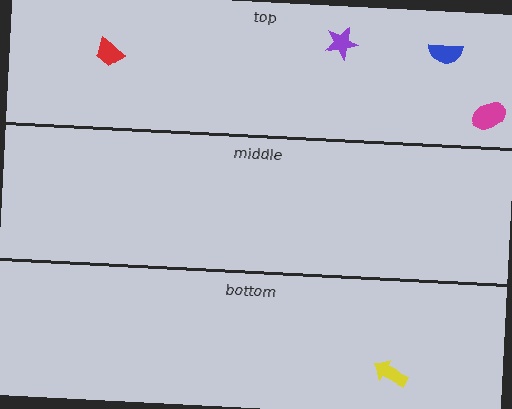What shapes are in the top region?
The blue semicircle, the red trapezoid, the magenta ellipse, the purple star.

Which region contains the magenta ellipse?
The top region.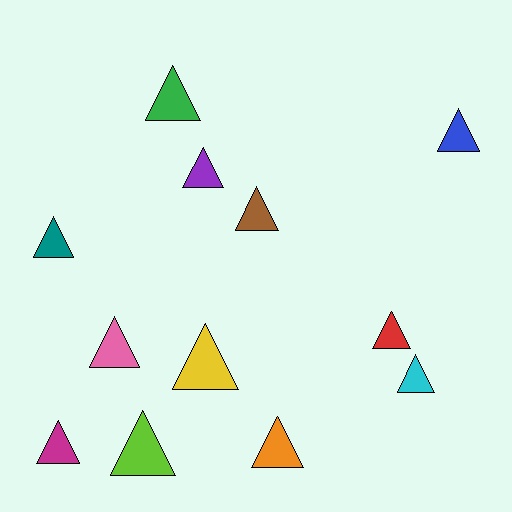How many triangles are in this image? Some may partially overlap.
There are 12 triangles.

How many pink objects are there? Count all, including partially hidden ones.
There is 1 pink object.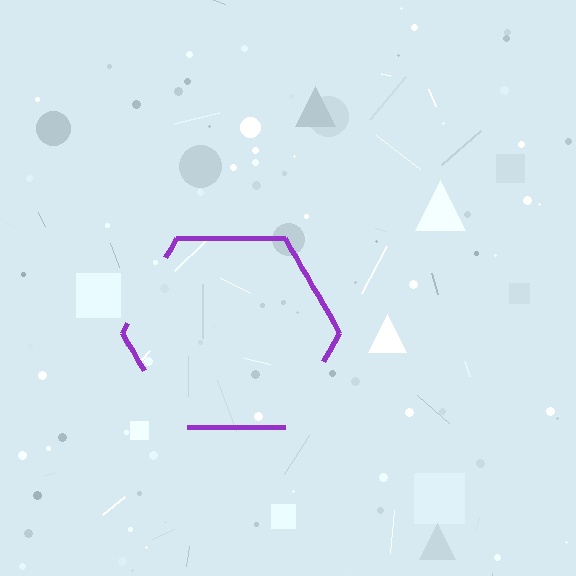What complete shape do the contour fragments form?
The contour fragments form a hexagon.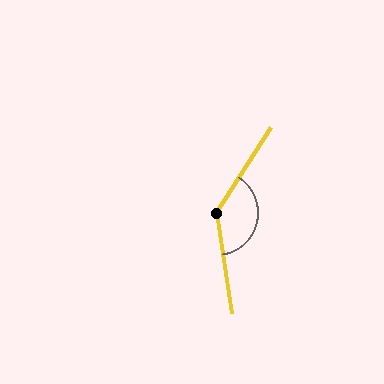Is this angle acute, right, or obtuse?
It is obtuse.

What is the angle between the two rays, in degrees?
Approximately 139 degrees.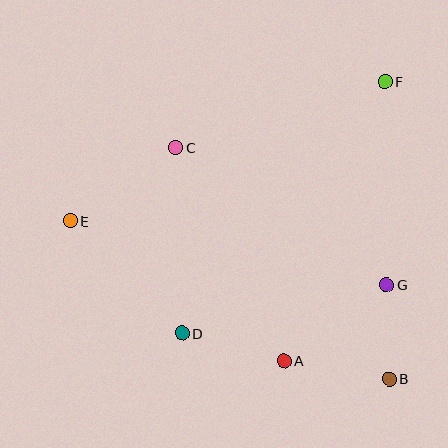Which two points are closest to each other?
Points B and G are closest to each other.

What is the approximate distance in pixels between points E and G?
The distance between E and G is approximately 323 pixels.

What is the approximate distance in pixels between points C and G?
The distance between C and G is approximately 252 pixels.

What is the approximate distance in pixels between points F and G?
The distance between F and G is approximately 203 pixels.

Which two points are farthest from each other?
Points B and E are farthest from each other.